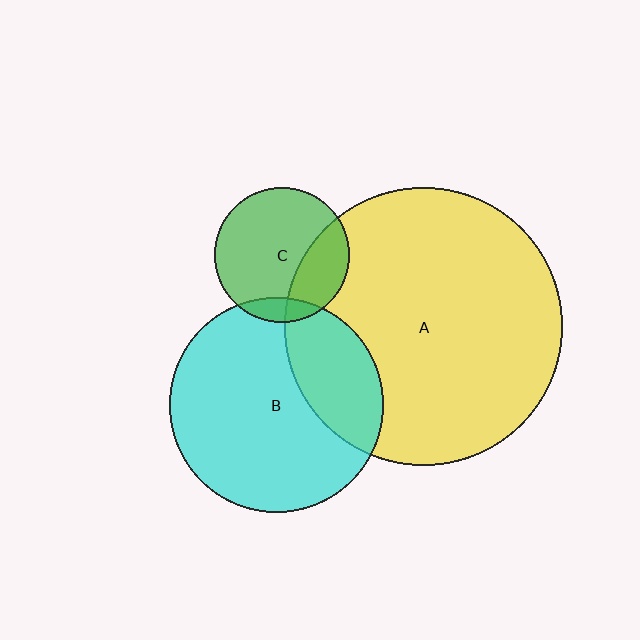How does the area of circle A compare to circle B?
Approximately 1.7 times.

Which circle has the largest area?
Circle A (yellow).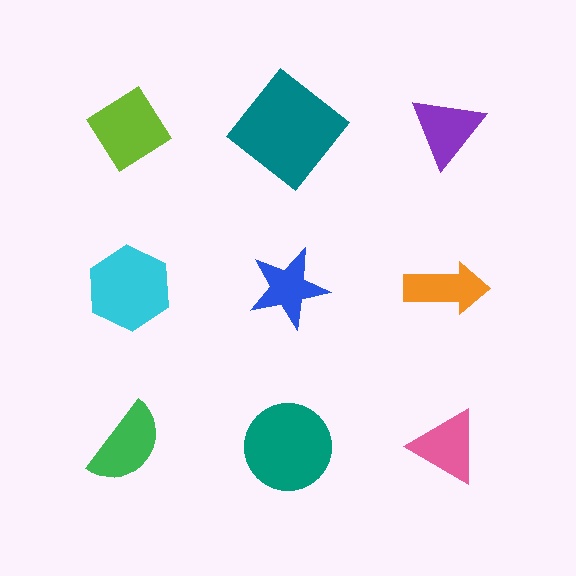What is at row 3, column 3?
A pink triangle.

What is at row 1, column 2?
A teal diamond.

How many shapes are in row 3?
3 shapes.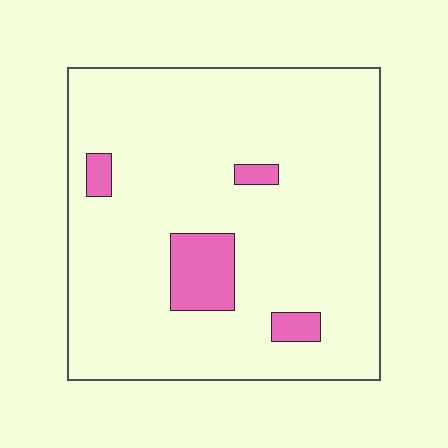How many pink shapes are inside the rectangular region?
4.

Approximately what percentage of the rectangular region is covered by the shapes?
Approximately 10%.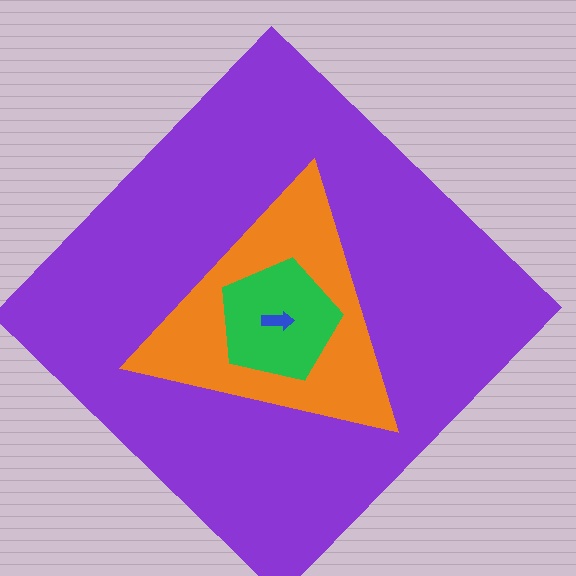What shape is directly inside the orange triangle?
The green pentagon.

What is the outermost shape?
The purple diamond.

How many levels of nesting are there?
4.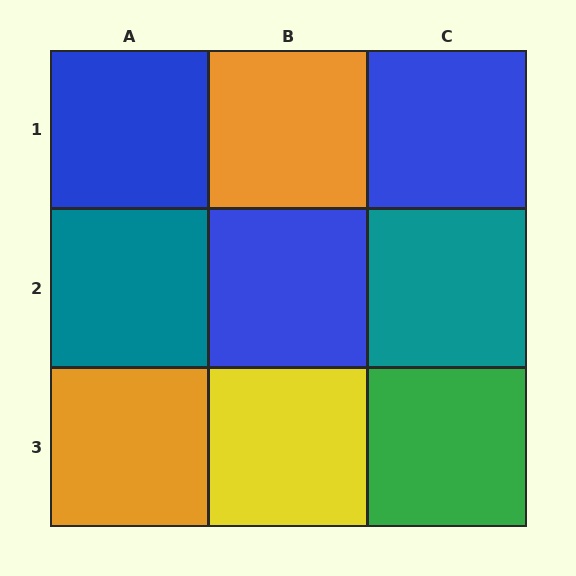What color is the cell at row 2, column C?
Teal.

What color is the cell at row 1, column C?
Blue.